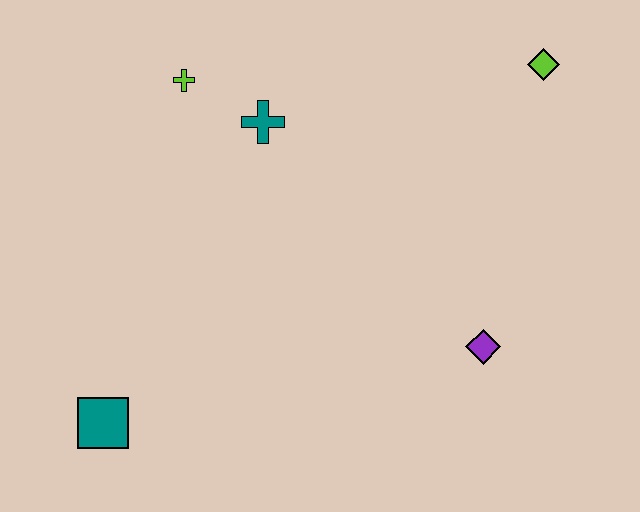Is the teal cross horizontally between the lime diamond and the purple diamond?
No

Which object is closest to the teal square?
The teal cross is closest to the teal square.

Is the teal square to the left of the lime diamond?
Yes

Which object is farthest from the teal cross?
The teal square is farthest from the teal cross.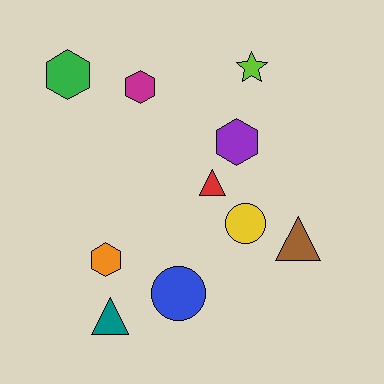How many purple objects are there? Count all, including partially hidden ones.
There is 1 purple object.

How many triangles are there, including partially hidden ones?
There are 3 triangles.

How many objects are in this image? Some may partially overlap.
There are 10 objects.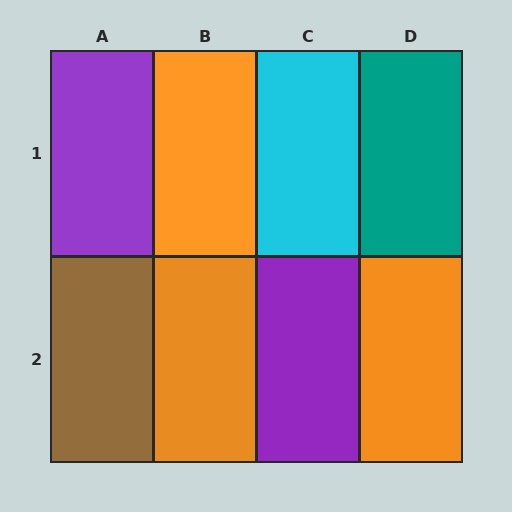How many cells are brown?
1 cell is brown.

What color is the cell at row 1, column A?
Purple.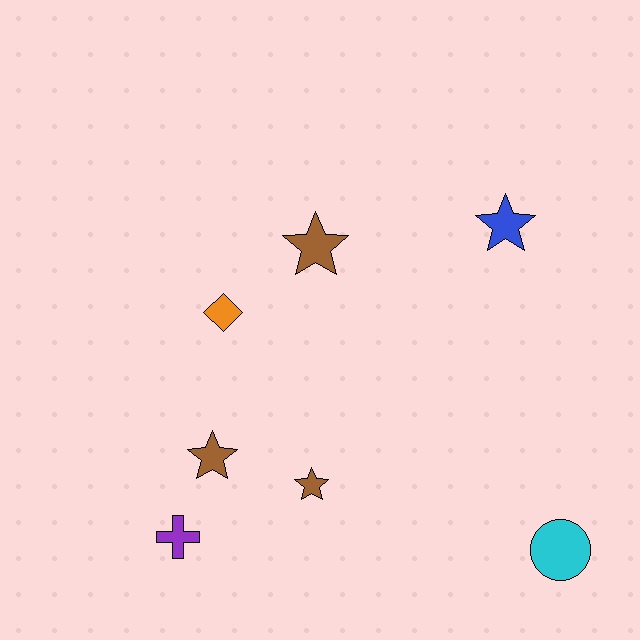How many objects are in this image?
There are 7 objects.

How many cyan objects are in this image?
There is 1 cyan object.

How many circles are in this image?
There is 1 circle.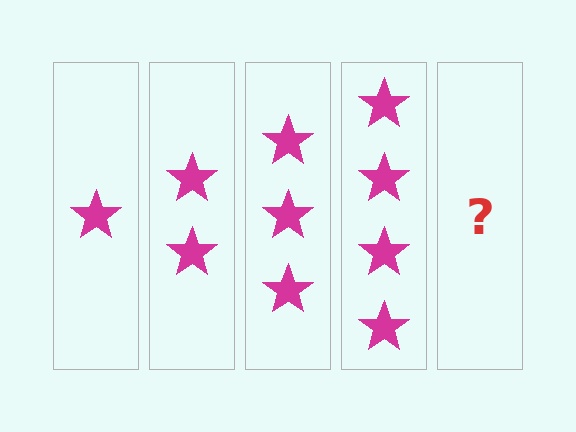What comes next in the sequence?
The next element should be 5 stars.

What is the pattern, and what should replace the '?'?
The pattern is that each step adds one more star. The '?' should be 5 stars.